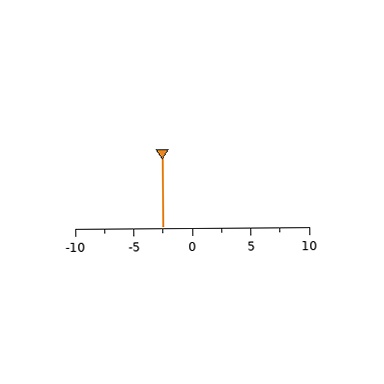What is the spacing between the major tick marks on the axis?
The major ticks are spaced 5 apart.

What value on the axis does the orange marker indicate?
The marker indicates approximately -2.5.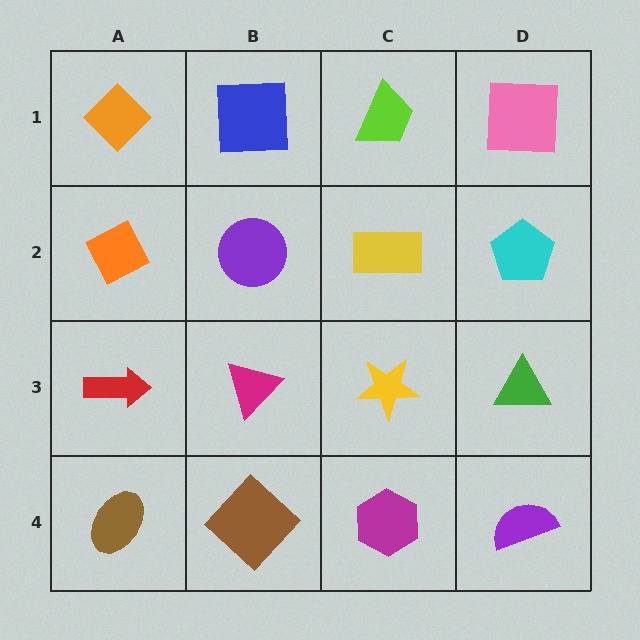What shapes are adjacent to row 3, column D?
A cyan pentagon (row 2, column D), a purple semicircle (row 4, column D), a yellow star (row 3, column C).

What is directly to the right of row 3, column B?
A yellow star.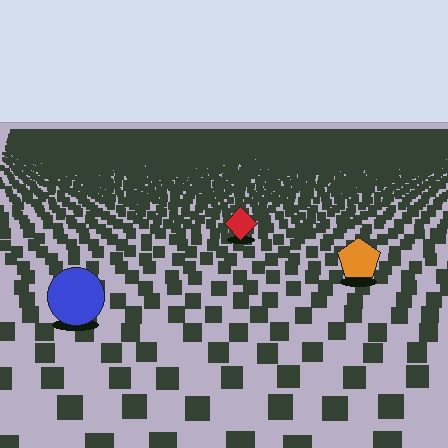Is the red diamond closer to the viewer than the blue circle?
No. The blue circle is closer — you can tell from the texture gradient: the ground texture is coarser near it.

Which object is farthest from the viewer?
The red diamond is farthest from the viewer. It appears smaller and the ground texture around it is denser.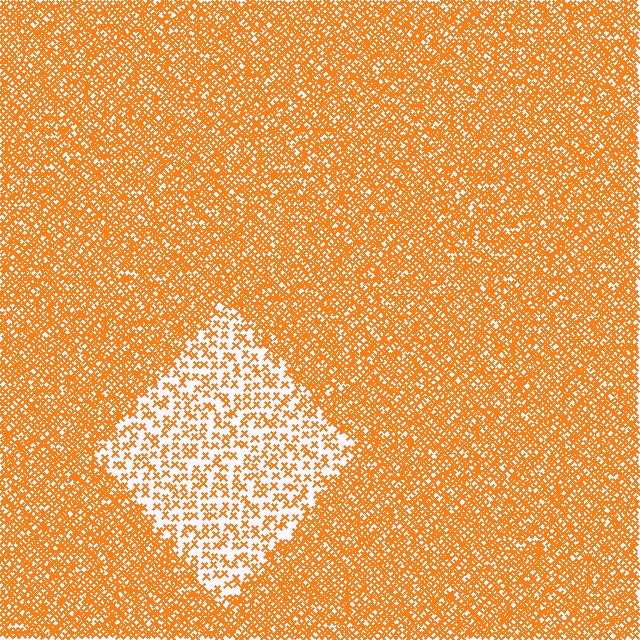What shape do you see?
I see a diamond.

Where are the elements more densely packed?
The elements are more densely packed outside the diamond boundary.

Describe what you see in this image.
The image contains small orange elements arranged at two different densities. A diamond-shaped region is visible where the elements are less densely packed than the surrounding area.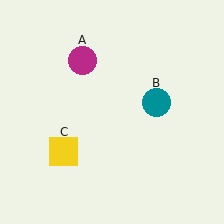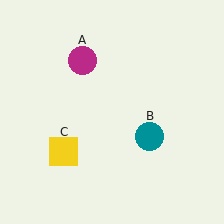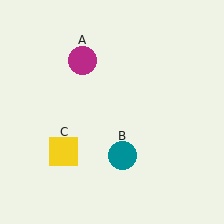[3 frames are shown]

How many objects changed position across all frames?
1 object changed position: teal circle (object B).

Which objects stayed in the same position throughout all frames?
Magenta circle (object A) and yellow square (object C) remained stationary.